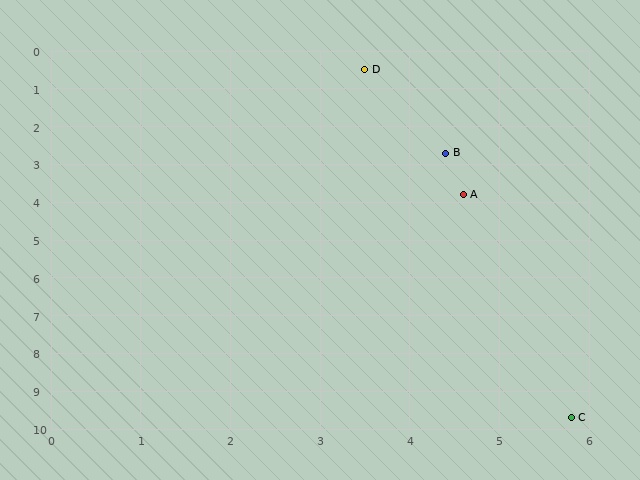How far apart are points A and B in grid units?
Points A and B are about 1.1 grid units apart.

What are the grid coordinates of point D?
Point D is at approximately (3.5, 0.5).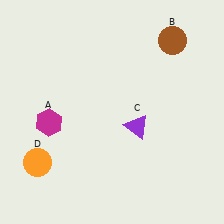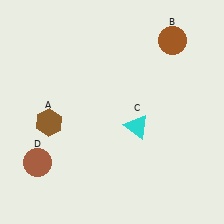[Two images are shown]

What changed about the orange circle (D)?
In Image 1, D is orange. In Image 2, it changed to brown.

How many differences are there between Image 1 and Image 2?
There are 3 differences between the two images.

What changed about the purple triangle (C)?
In Image 1, C is purple. In Image 2, it changed to cyan.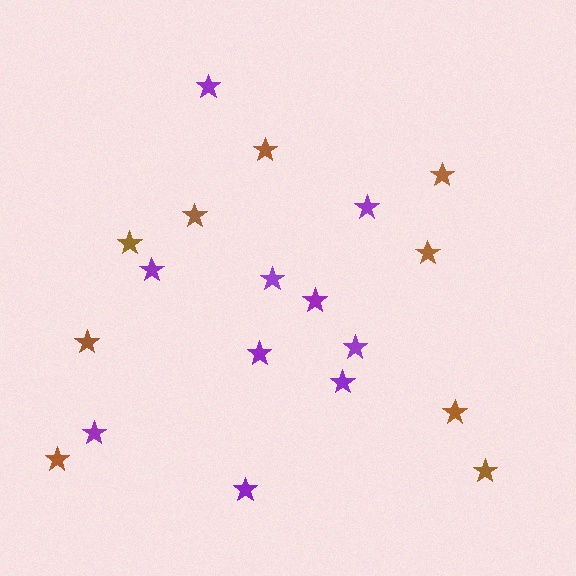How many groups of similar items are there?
There are 2 groups: one group of purple stars (10) and one group of brown stars (9).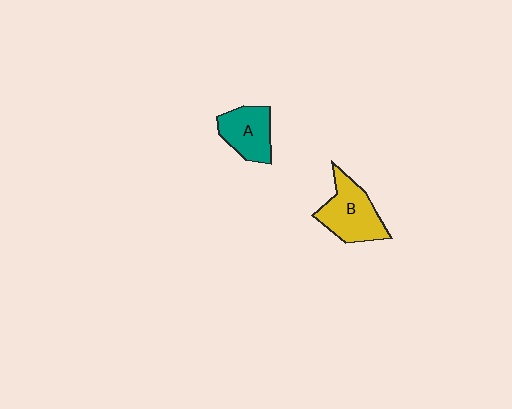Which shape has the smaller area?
Shape A (teal).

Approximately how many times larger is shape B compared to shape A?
Approximately 1.2 times.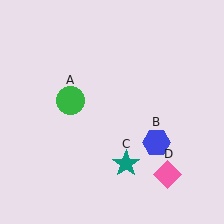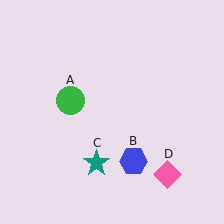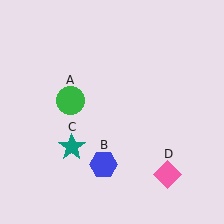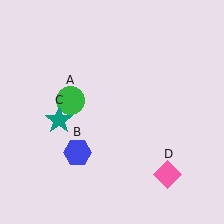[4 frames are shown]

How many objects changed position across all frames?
2 objects changed position: blue hexagon (object B), teal star (object C).